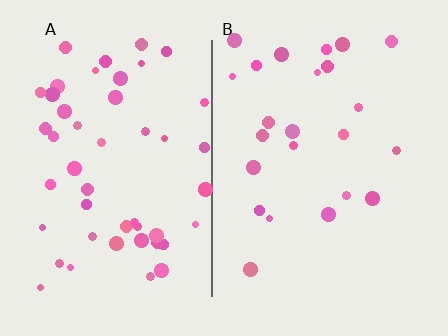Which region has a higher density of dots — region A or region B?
A (the left).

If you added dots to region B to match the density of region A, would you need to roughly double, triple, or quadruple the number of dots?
Approximately double.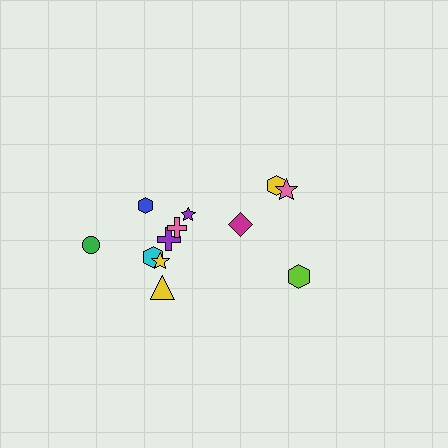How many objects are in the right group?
There are 4 objects.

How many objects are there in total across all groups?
There are 12 objects.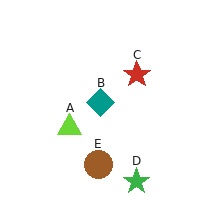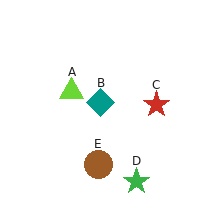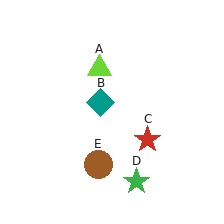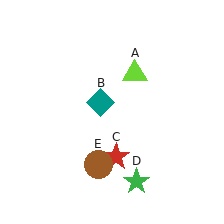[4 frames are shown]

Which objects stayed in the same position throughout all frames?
Teal diamond (object B) and green star (object D) and brown circle (object E) remained stationary.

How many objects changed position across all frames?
2 objects changed position: lime triangle (object A), red star (object C).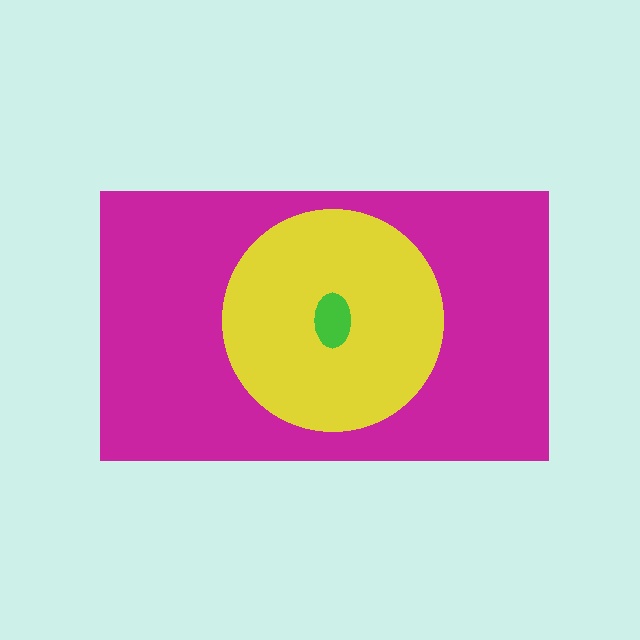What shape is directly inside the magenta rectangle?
The yellow circle.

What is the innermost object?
The green ellipse.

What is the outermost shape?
The magenta rectangle.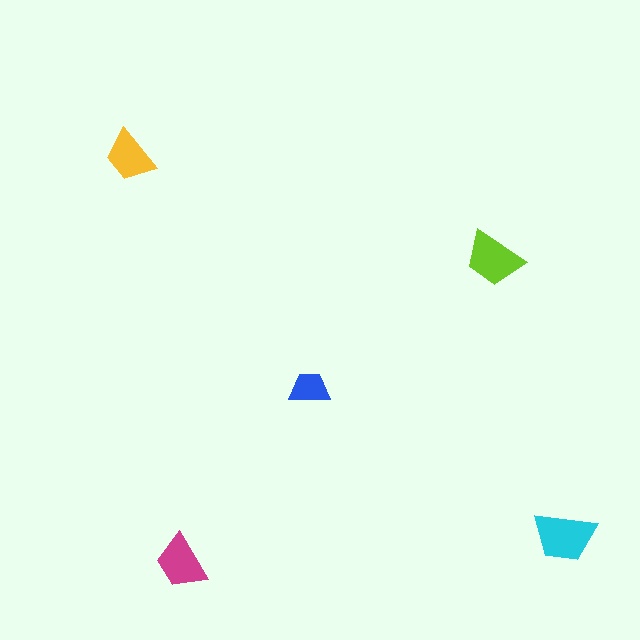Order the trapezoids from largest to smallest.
the cyan one, the lime one, the magenta one, the yellow one, the blue one.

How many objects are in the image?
There are 5 objects in the image.